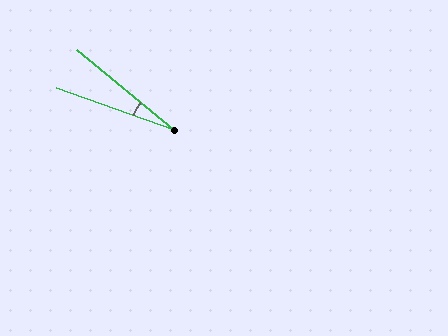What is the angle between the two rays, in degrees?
Approximately 20 degrees.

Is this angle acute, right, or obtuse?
It is acute.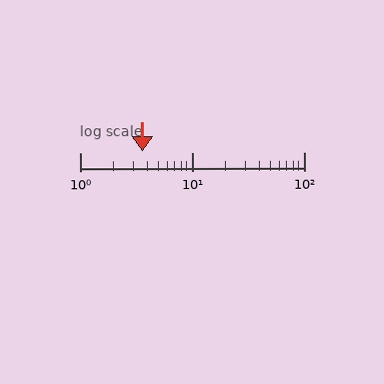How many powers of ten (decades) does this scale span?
The scale spans 2 decades, from 1 to 100.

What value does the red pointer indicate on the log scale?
The pointer indicates approximately 3.6.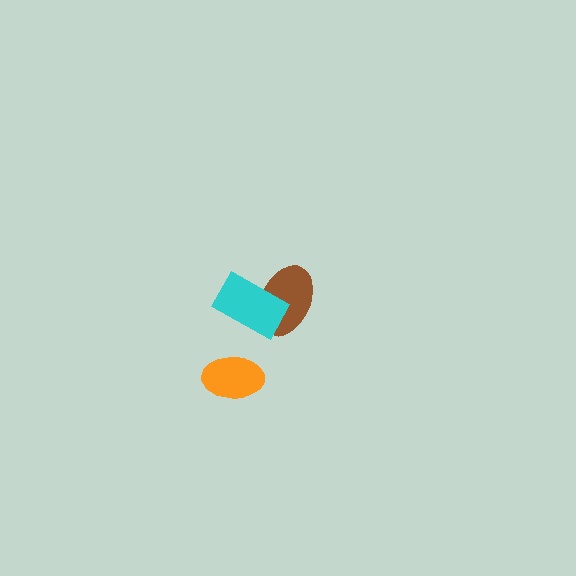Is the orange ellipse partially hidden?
No, no other shape covers it.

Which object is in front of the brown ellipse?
The cyan rectangle is in front of the brown ellipse.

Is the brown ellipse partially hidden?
Yes, it is partially covered by another shape.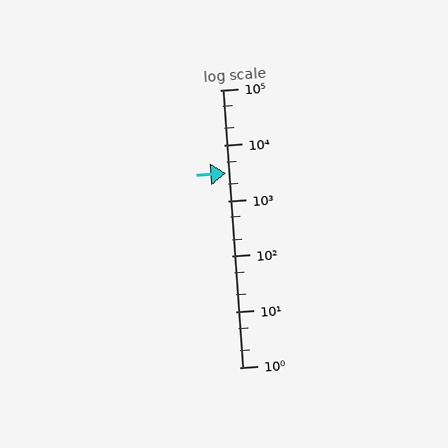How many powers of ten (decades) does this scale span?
The scale spans 5 decades, from 1 to 100000.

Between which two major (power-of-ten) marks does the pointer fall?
The pointer is between 1000 and 10000.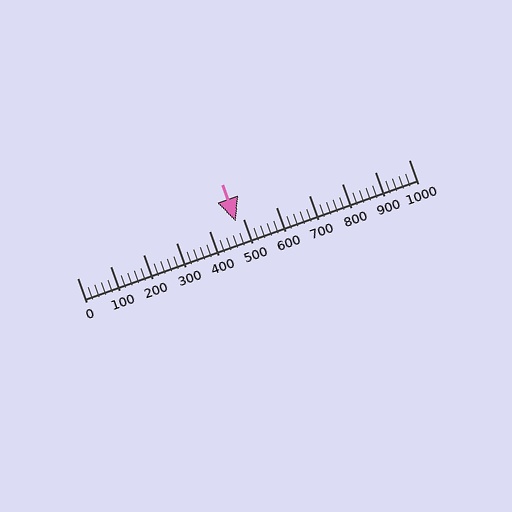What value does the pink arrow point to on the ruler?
The pink arrow points to approximately 480.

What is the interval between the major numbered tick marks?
The major tick marks are spaced 100 units apart.